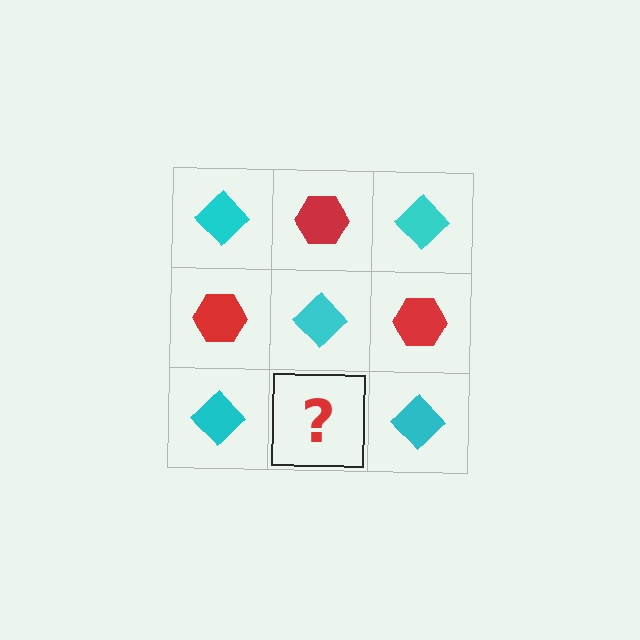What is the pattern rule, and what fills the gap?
The rule is that it alternates cyan diamond and red hexagon in a checkerboard pattern. The gap should be filled with a red hexagon.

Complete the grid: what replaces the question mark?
The question mark should be replaced with a red hexagon.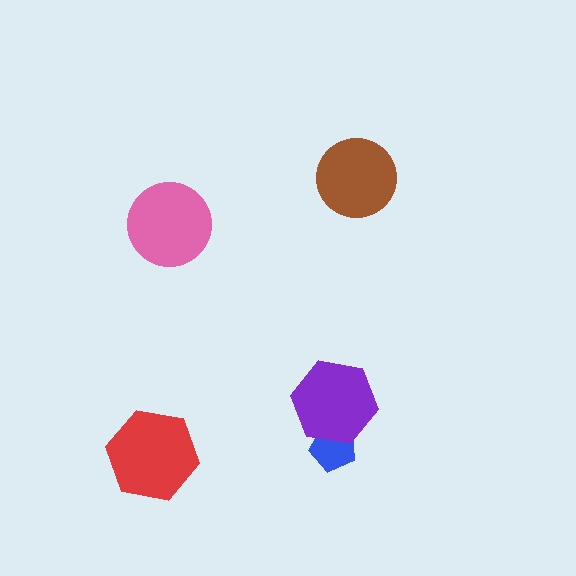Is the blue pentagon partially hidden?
Yes, it is partially covered by another shape.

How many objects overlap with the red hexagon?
0 objects overlap with the red hexagon.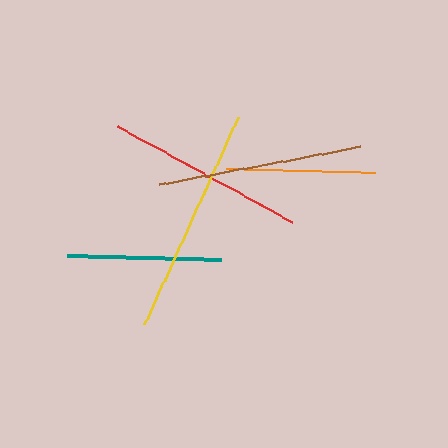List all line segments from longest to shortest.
From longest to shortest: yellow, brown, red, teal, orange.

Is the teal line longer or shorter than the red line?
The red line is longer than the teal line.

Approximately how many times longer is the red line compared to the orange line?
The red line is approximately 1.3 times the length of the orange line.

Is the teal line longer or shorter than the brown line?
The brown line is longer than the teal line.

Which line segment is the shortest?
The orange line is the shortest at approximately 149 pixels.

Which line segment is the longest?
The yellow line is the longest at approximately 227 pixels.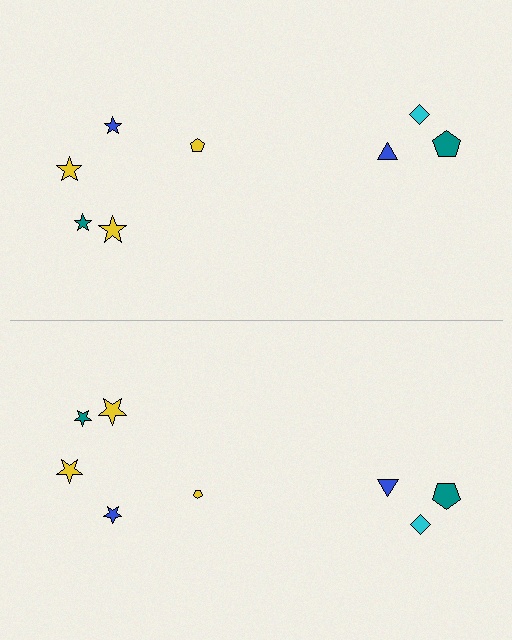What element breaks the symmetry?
The yellow pentagon on the bottom side has a different size than its mirror counterpart.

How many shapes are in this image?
There are 16 shapes in this image.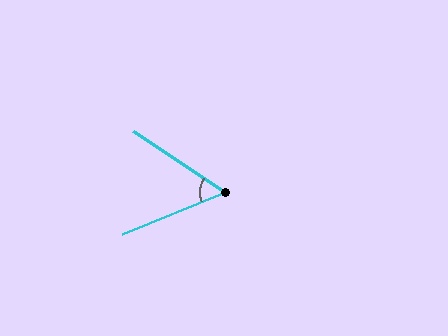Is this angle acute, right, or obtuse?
It is acute.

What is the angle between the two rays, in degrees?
Approximately 56 degrees.